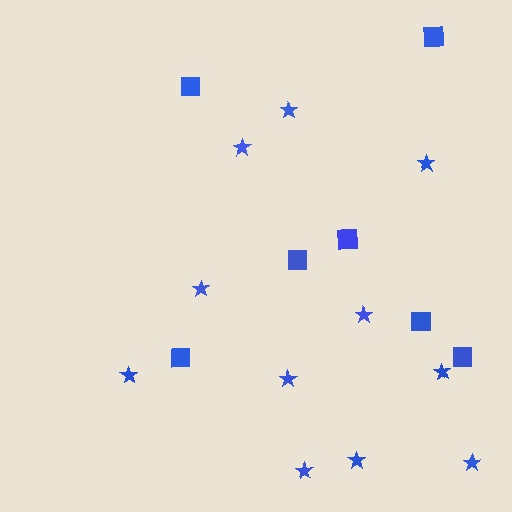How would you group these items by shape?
There are 2 groups: one group of squares (7) and one group of stars (11).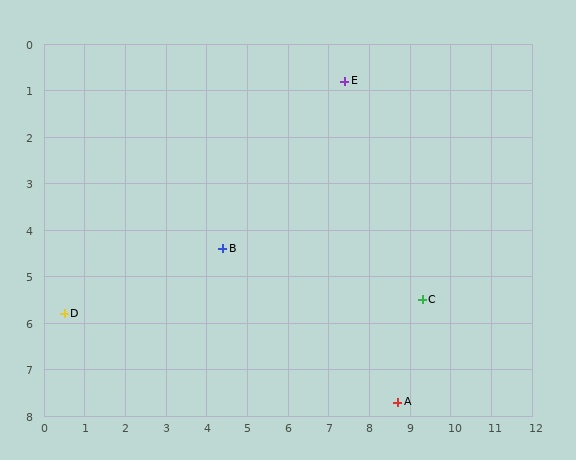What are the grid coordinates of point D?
Point D is at approximately (0.5, 5.8).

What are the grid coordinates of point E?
Point E is at approximately (7.4, 0.8).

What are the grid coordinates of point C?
Point C is at approximately (9.3, 5.5).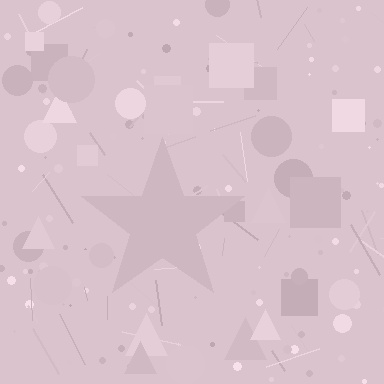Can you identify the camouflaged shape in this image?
The camouflaged shape is a star.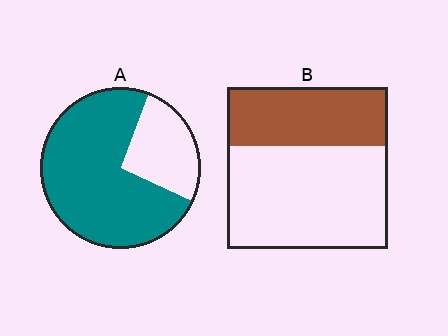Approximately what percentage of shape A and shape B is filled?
A is approximately 75% and B is approximately 35%.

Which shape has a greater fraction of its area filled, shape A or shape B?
Shape A.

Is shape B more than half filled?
No.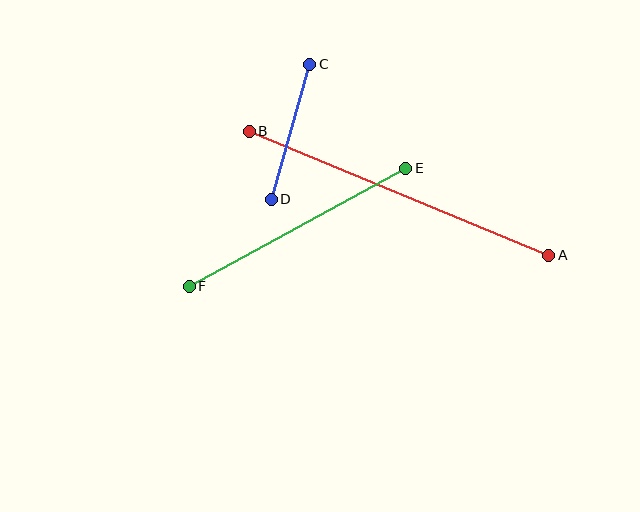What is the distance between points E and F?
The distance is approximately 247 pixels.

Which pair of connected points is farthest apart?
Points A and B are farthest apart.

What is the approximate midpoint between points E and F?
The midpoint is at approximately (298, 227) pixels.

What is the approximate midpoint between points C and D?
The midpoint is at approximately (290, 132) pixels.